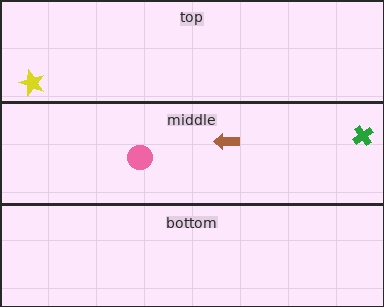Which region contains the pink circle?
The middle region.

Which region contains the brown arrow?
The middle region.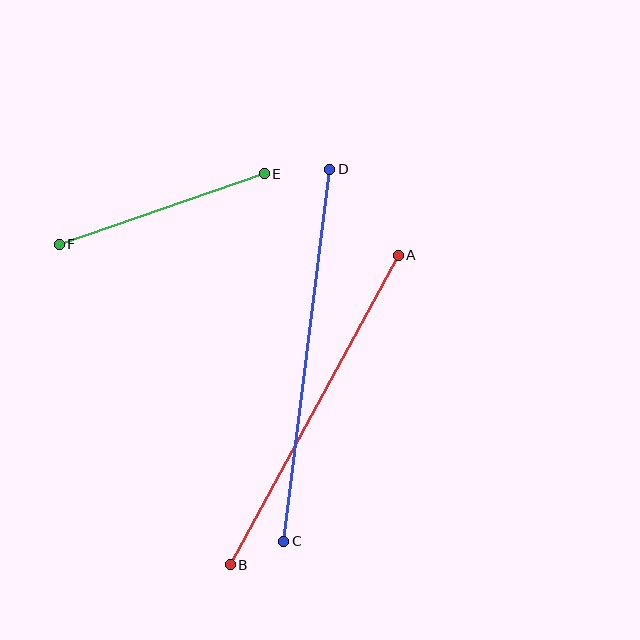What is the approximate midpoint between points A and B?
The midpoint is at approximately (314, 410) pixels.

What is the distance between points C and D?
The distance is approximately 375 pixels.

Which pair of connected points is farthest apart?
Points C and D are farthest apart.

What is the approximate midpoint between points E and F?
The midpoint is at approximately (162, 209) pixels.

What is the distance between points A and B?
The distance is approximately 352 pixels.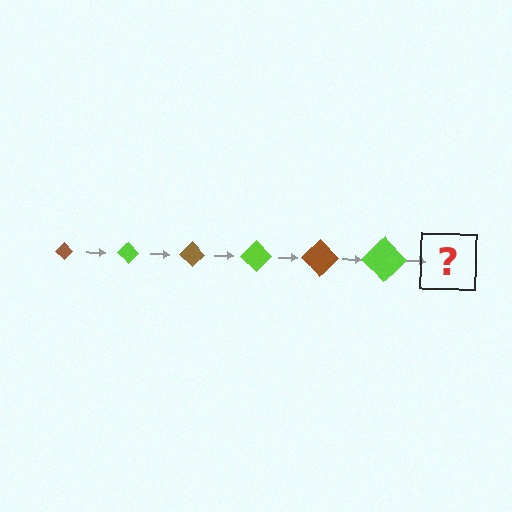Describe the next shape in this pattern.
It should be a brown diamond, larger than the previous one.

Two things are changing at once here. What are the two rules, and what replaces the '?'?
The two rules are that the diamond grows larger each step and the color cycles through brown and lime. The '?' should be a brown diamond, larger than the previous one.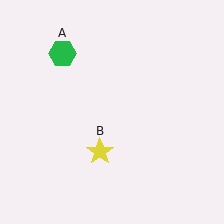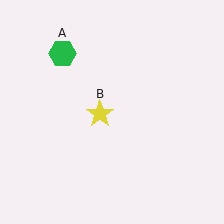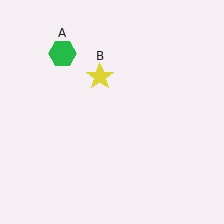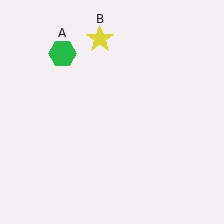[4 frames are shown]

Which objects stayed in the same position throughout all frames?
Green hexagon (object A) remained stationary.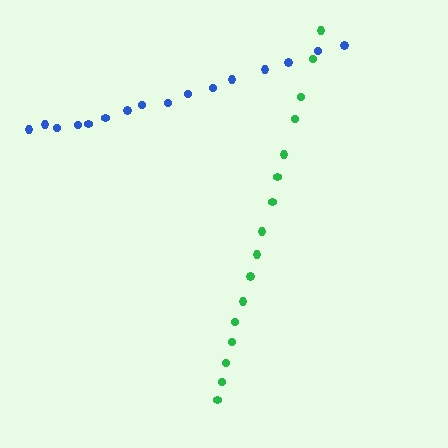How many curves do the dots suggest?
There are 2 distinct paths.